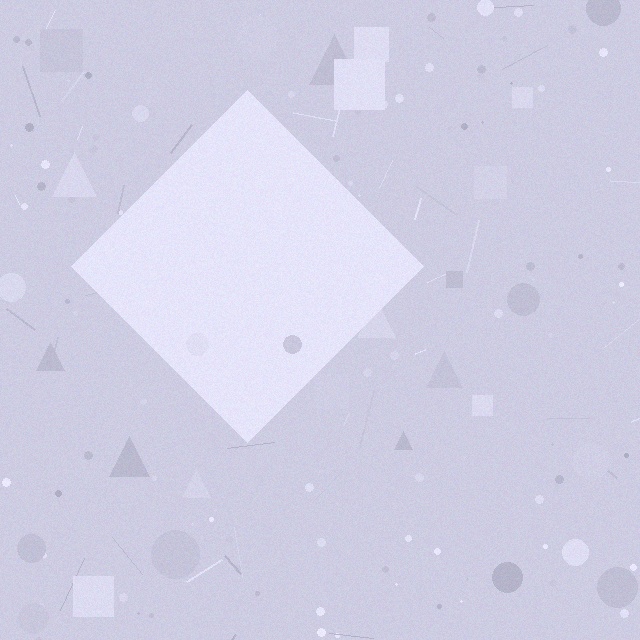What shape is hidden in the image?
A diamond is hidden in the image.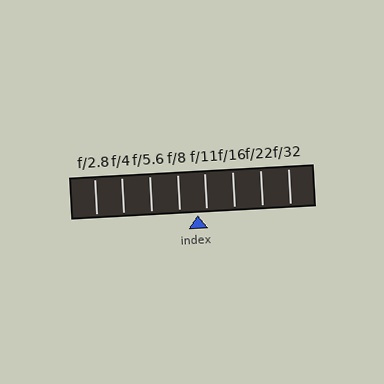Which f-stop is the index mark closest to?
The index mark is closest to f/11.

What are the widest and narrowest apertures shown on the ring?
The widest aperture shown is f/2.8 and the narrowest is f/32.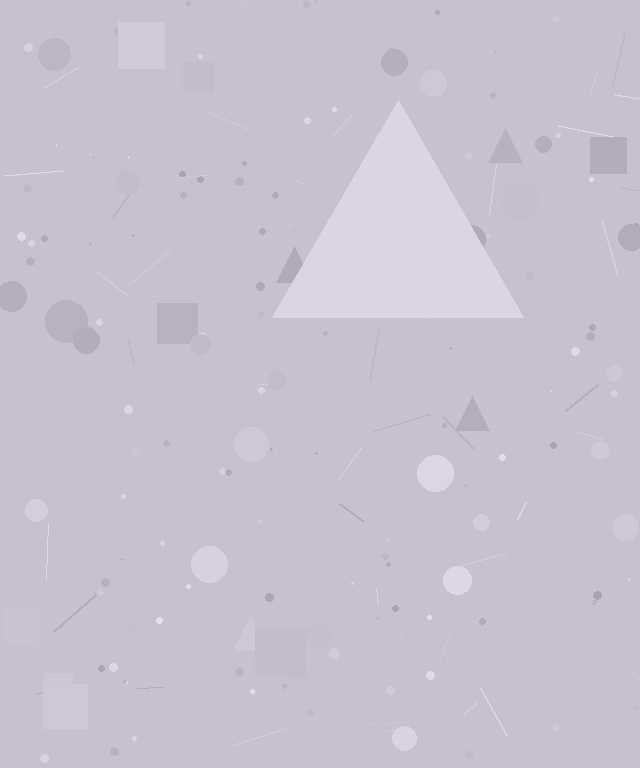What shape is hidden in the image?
A triangle is hidden in the image.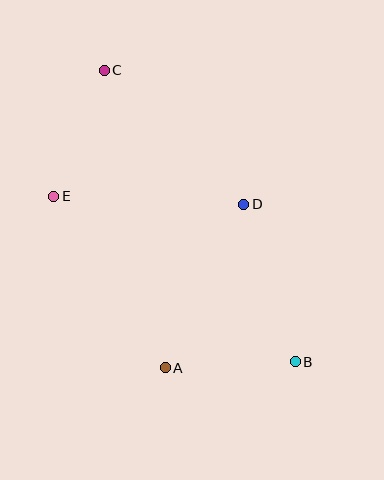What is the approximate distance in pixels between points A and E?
The distance between A and E is approximately 205 pixels.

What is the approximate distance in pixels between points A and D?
The distance between A and D is approximately 181 pixels.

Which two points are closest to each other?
Points A and B are closest to each other.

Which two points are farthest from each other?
Points B and C are farthest from each other.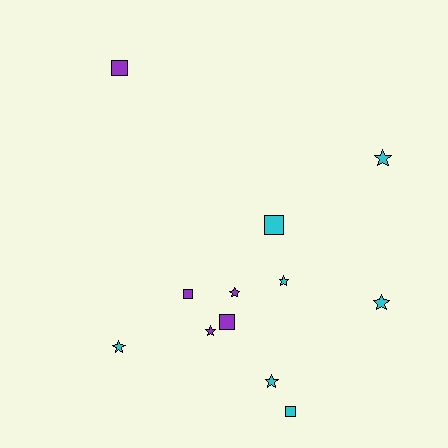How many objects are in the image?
There are 12 objects.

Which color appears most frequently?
Cyan, with 7 objects.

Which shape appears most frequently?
Star, with 7 objects.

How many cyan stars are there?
There are 5 cyan stars.